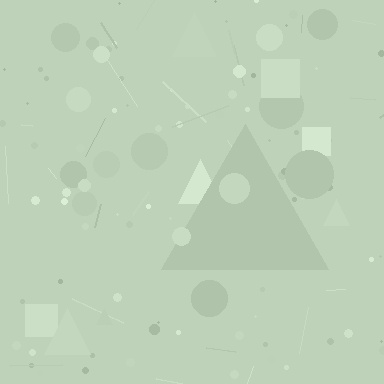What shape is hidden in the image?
A triangle is hidden in the image.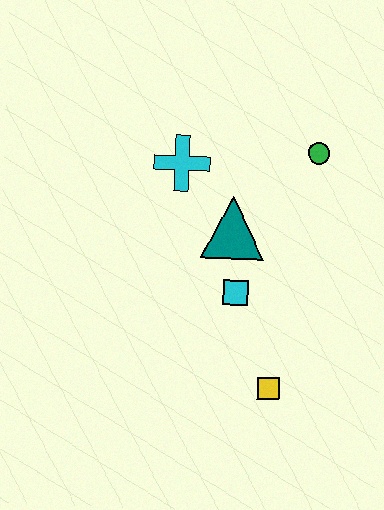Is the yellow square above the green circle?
No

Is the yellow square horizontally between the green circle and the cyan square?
Yes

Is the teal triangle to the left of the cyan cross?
No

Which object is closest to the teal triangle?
The cyan square is closest to the teal triangle.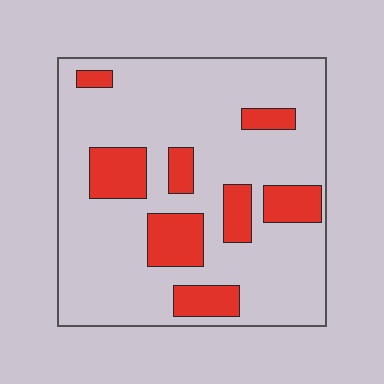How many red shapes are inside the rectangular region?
8.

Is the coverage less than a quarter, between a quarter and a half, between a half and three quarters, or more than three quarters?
Less than a quarter.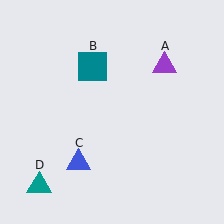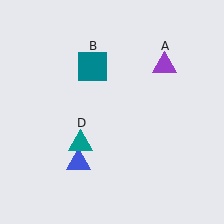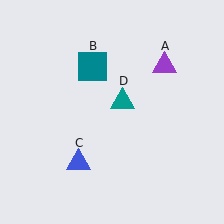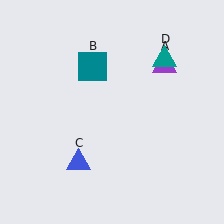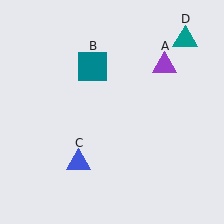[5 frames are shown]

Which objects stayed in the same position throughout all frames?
Purple triangle (object A) and teal square (object B) and blue triangle (object C) remained stationary.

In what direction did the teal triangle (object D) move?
The teal triangle (object D) moved up and to the right.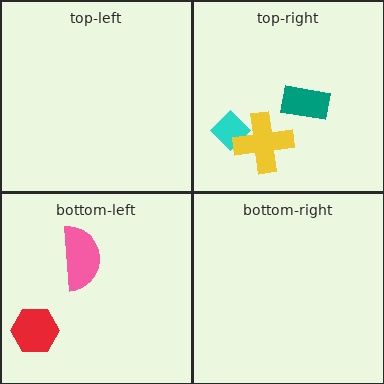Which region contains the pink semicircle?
The bottom-left region.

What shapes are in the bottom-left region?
The pink semicircle, the red hexagon.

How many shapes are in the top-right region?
3.